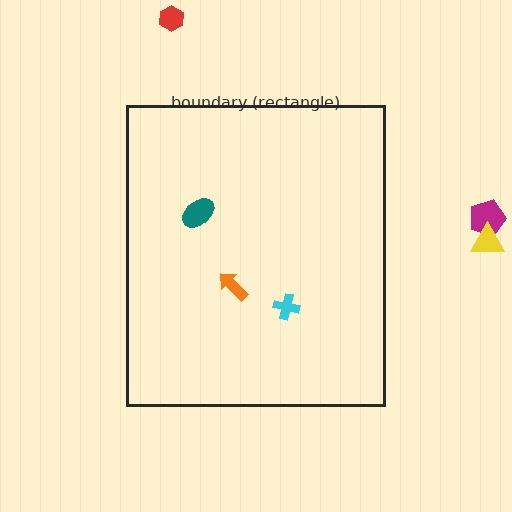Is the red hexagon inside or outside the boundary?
Outside.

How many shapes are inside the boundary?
3 inside, 3 outside.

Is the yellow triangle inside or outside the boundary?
Outside.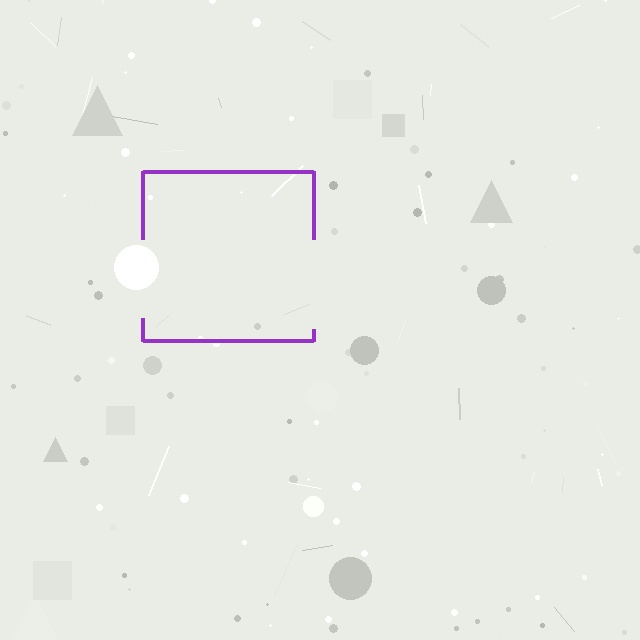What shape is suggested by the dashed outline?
The dashed outline suggests a square.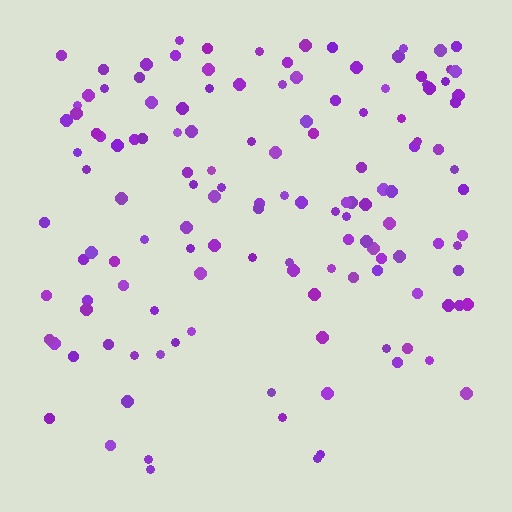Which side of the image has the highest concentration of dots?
The top.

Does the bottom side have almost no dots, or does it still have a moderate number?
Still a moderate number, just noticeably fewer than the top.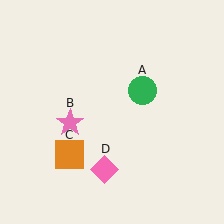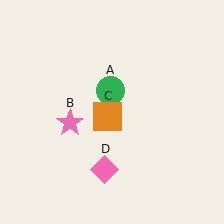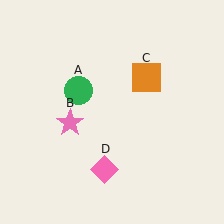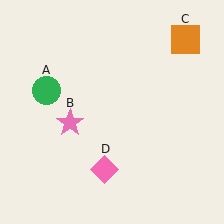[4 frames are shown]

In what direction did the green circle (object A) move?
The green circle (object A) moved left.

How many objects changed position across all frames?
2 objects changed position: green circle (object A), orange square (object C).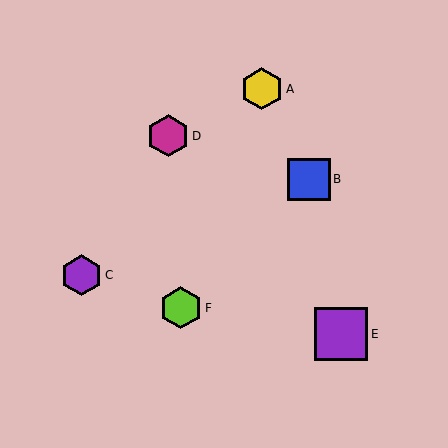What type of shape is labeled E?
Shape E is a purple square.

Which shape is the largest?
The purple square (labeled E) is the largest.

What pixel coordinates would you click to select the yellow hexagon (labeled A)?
Click at (262, 89) to select the yellow hexagon A.